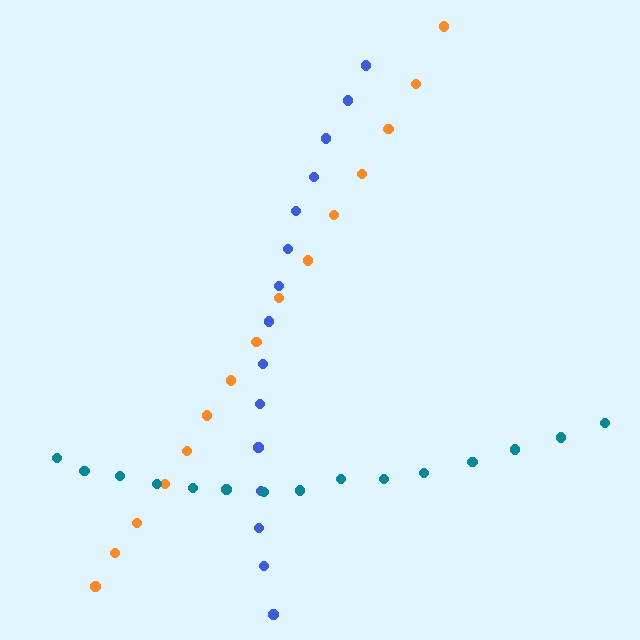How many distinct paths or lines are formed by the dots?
There are 3 distinct paths.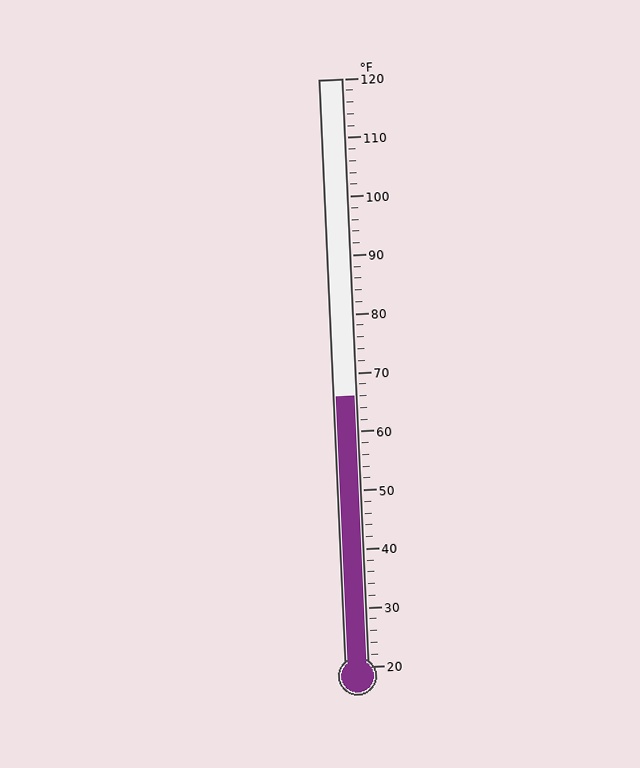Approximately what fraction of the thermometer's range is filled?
The thermometer is filled to approximately 45% of its range.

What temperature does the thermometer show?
The thermometer shows approximately 66°F.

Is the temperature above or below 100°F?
The temperature is below 100°F.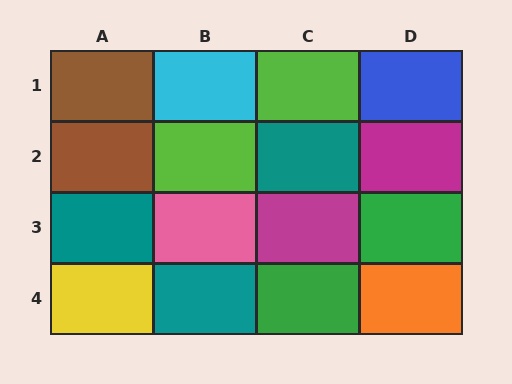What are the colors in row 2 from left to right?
Brown, lime, teal, magenta.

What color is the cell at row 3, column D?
Green.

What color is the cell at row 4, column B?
Teal.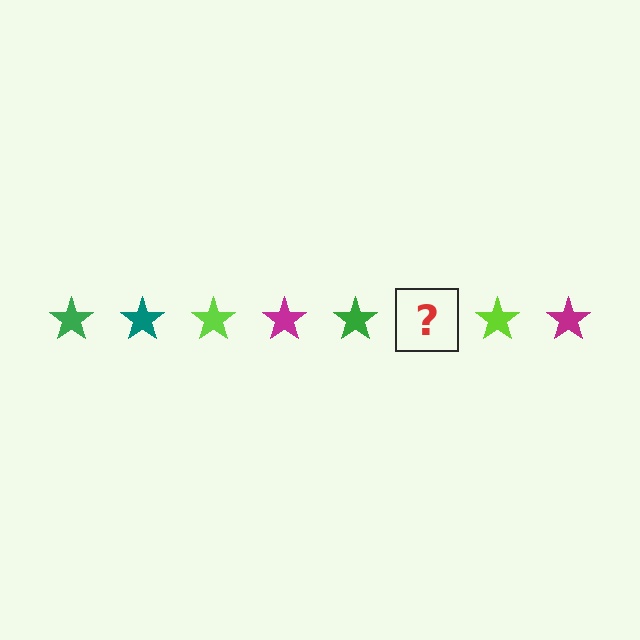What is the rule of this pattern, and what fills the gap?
The rule is that the pattern cycles through green, teal, lime, magenta stars. The gap should be filled with a teal star.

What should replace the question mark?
The question mark should be replaced with a teal star.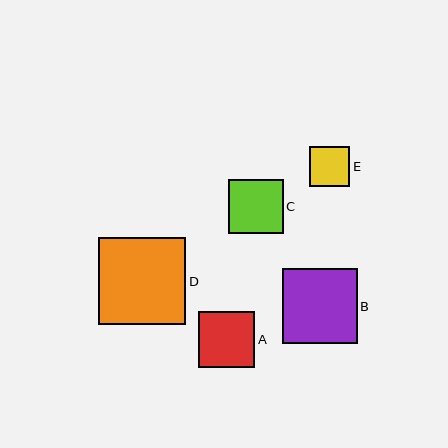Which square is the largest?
Square D is the largest with a size of approximately 87 pixels.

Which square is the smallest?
Square E is the smallest with a size of approximately 41 pixels.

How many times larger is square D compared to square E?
Square D is approximately 2.1 times the size of square E.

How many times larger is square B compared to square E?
Square B is approximately 1.9 times the size of square E.